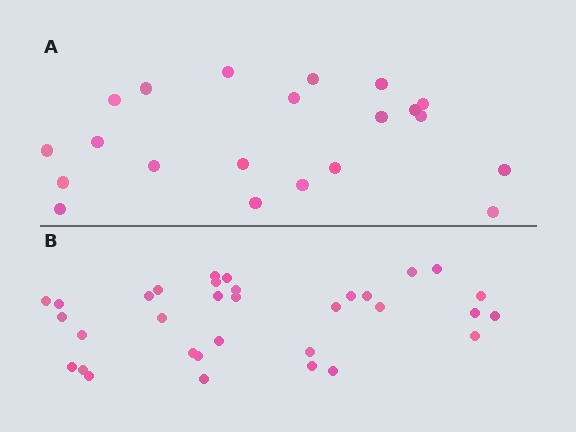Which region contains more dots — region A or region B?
Region B (the bottom region) has more dots.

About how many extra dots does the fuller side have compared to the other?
Region B has roughly 12 or so more dots than region A.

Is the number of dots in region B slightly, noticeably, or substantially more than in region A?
Region B has substantially more. The ratio is roughly 1.6 to 1.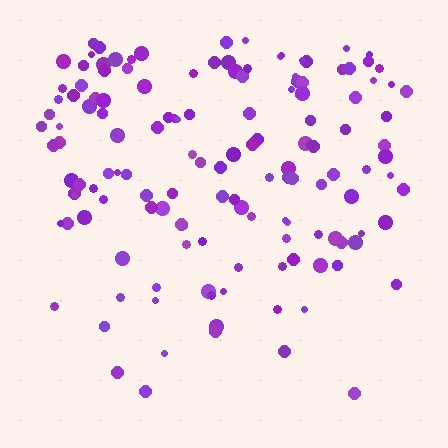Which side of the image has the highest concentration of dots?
The top.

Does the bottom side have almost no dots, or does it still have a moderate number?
Still a moderate number, just noticeably fewer than the top.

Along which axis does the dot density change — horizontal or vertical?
Vertical.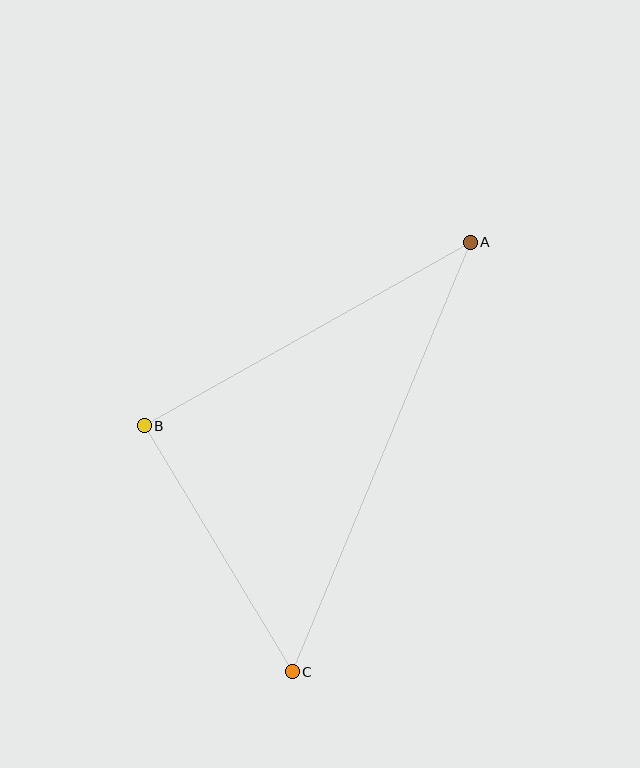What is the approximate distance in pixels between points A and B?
The distance between A and B is approximately 374 pixels.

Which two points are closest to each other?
Points B and C are closest to each other.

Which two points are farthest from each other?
Points A and C are farthest from each other.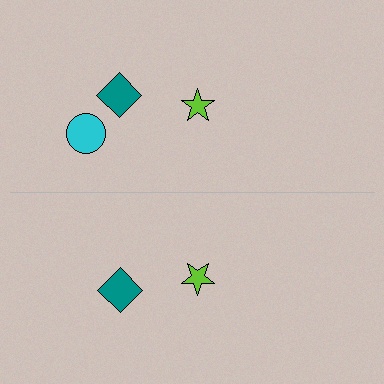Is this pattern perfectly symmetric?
No, the pattern is not perfectly symmetric. A cyan circle is missing from the bottom side.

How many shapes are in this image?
There are 5 shapes in this image.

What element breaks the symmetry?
A cyan circle is missing from the bottom side.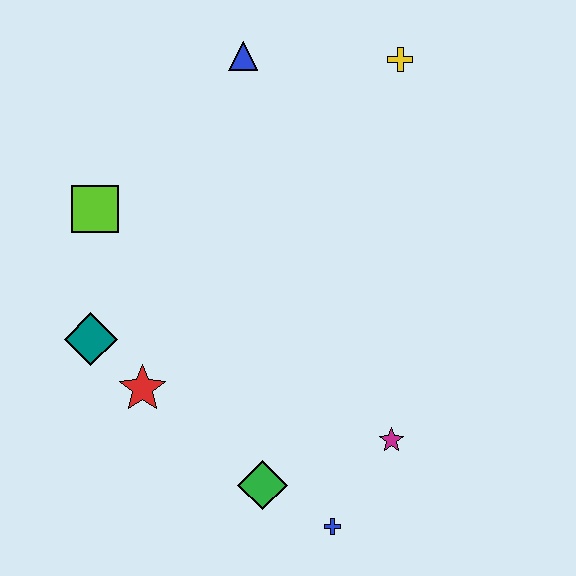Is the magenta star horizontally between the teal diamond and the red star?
No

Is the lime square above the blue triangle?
No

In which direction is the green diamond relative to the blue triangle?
The green diamond is below the blue triangle.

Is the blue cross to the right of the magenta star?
No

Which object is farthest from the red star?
The yellow cross is farthest from the red star.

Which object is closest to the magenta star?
The blue cross is closest to the magenta star.